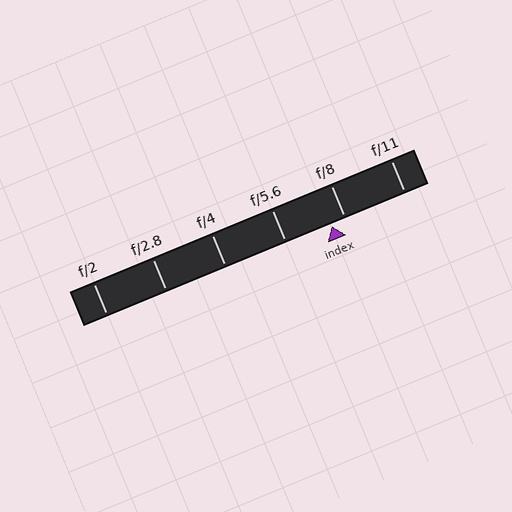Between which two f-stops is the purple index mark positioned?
The index mark is between f/5.6 and f/8.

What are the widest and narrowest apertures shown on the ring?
The widest aperture shown is f/2 and the narrowest is f/11.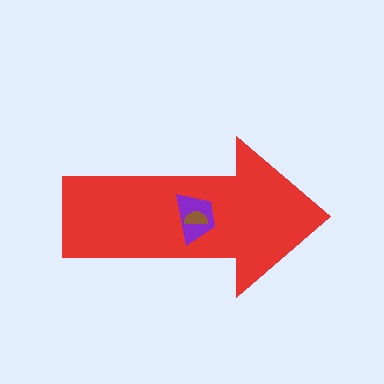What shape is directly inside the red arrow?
The purple trapezoid.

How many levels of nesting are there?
3.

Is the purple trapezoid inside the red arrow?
Yes.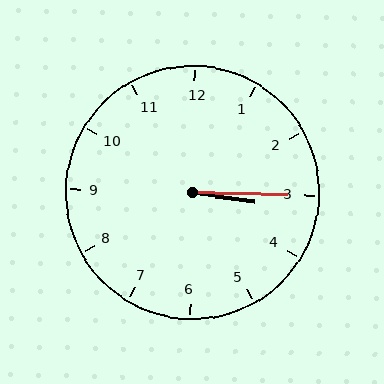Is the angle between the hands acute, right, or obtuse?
It is acute.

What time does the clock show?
3:15.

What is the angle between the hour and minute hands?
Approximately 8 degrees.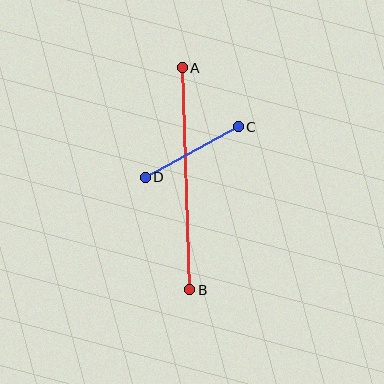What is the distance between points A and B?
The distance is approximately 222 pixels.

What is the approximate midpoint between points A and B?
The midpoint is at approximately (186, 179) pixels.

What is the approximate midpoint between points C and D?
The midpoint is at approximately (192, 152) pixels.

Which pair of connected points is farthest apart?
Points A and B are farthest apart.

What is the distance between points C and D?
The distance is approximately 106 pixels.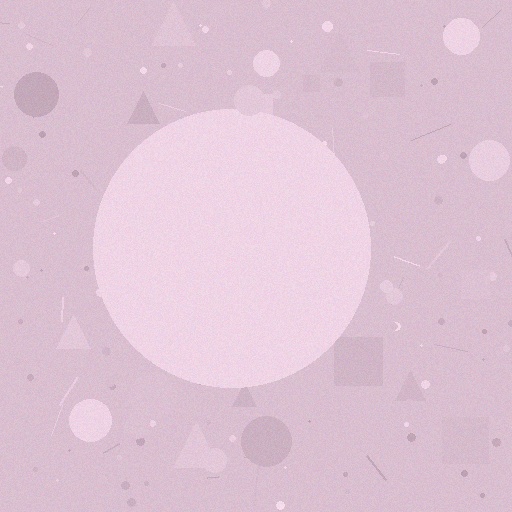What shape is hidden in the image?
A circle is hidden in the image.